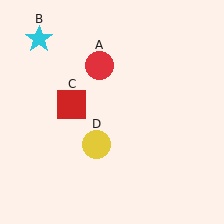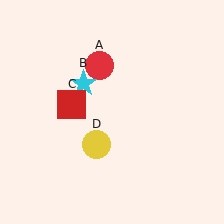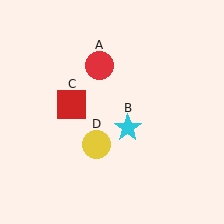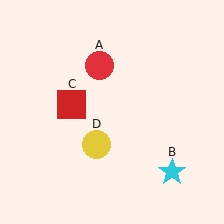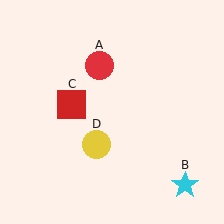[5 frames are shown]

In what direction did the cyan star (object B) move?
The cyan star (object B) moved down and to the right.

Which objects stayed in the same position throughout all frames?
Red circle (object A) and red square (object C) and yellow circle (object D) remained stationary.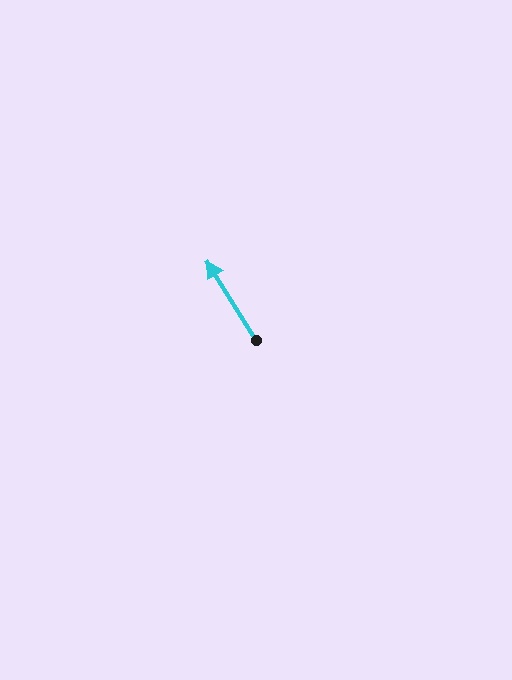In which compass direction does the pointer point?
Northwest.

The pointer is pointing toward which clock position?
Roughly 11 o'clock.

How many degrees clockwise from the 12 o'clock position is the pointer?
Approximately 328 degrees.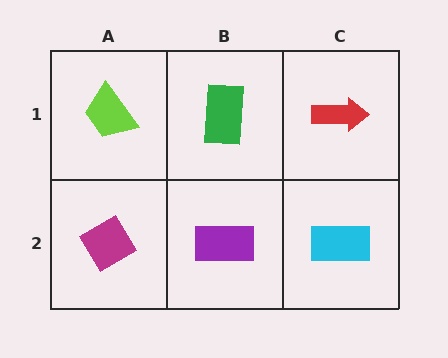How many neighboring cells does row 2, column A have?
2.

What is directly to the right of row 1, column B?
A red arrow.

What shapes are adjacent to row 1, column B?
A purple rectangle (row 2, column B), a lime trapezoid (row 1, column A), a red arrow (row 1, column C).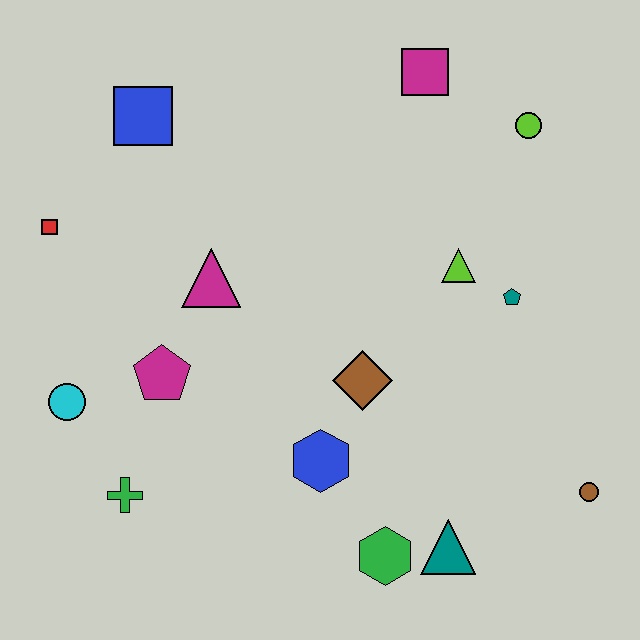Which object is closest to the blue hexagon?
The brown diamond is closest to the blue hexagon.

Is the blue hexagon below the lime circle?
Yes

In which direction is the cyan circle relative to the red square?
The cyan circle is below the red square.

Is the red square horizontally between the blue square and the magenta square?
No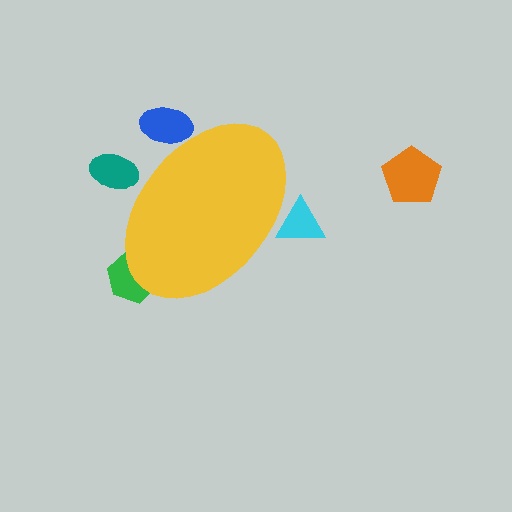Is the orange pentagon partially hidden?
No, the orange pentagon is fully visible.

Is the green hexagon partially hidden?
Yes, the green hexagon is partially hidden behind the yellow ellipse.